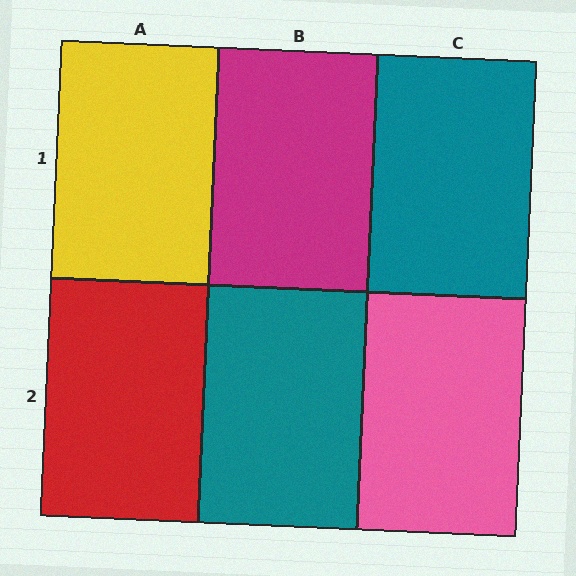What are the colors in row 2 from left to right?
Red, teal, pink.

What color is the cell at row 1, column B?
Magenta.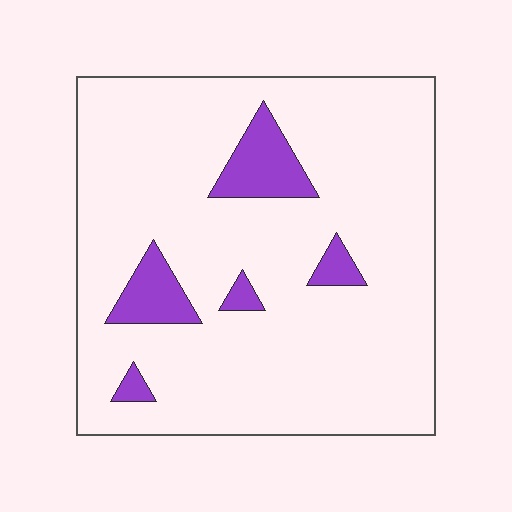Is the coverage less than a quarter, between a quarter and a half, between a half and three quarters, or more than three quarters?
Less than a quarter.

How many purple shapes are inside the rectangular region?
5.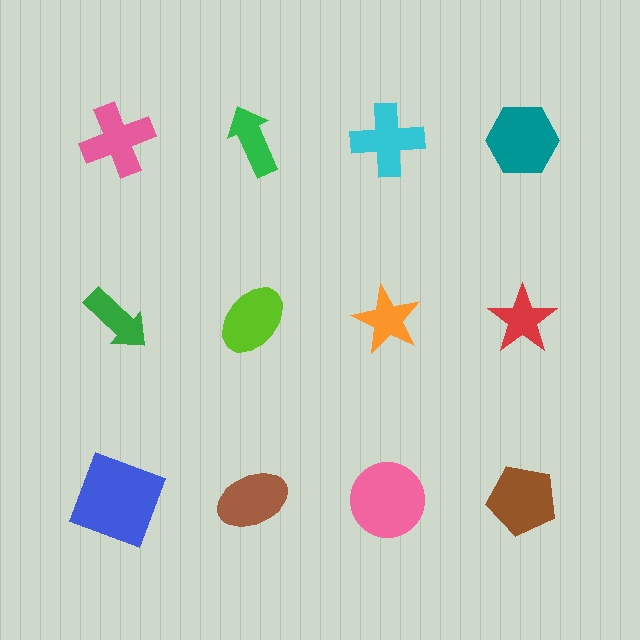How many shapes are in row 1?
4 shapes.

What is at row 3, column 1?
A blue square.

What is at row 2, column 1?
A green arrow.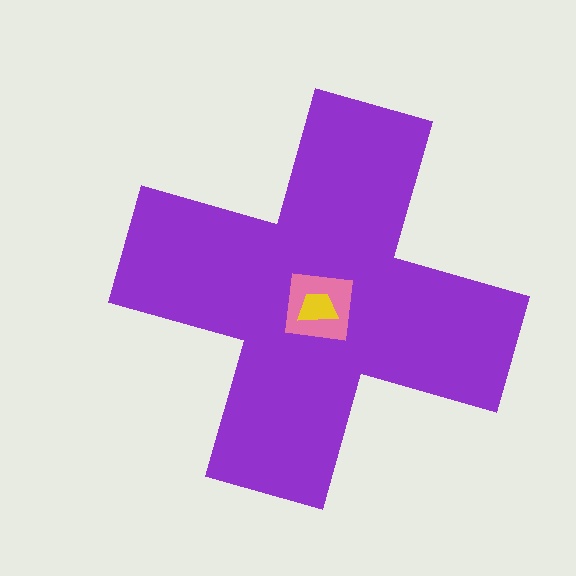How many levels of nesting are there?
3.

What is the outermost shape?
The purple cross.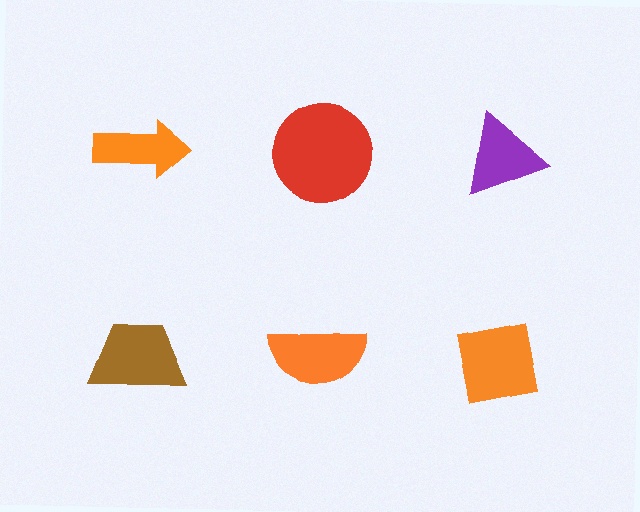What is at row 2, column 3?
An orange square.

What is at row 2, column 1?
A brown trapezoid.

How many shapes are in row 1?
3 shapes.